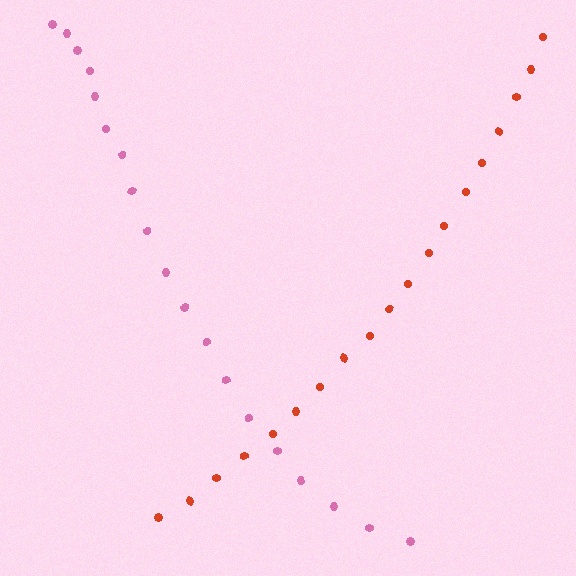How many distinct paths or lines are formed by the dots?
There are 2 distinct paths.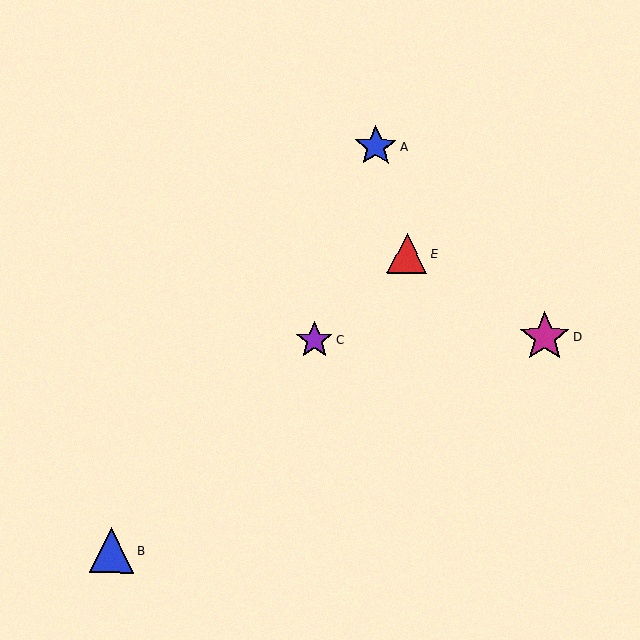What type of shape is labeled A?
Shape A is a blue star.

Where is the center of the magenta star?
The center of the magenta star is at (545, 337).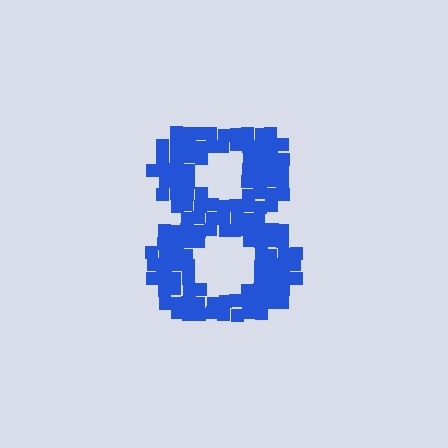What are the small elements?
The small elements are squares.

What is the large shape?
The large shape is the digit 8.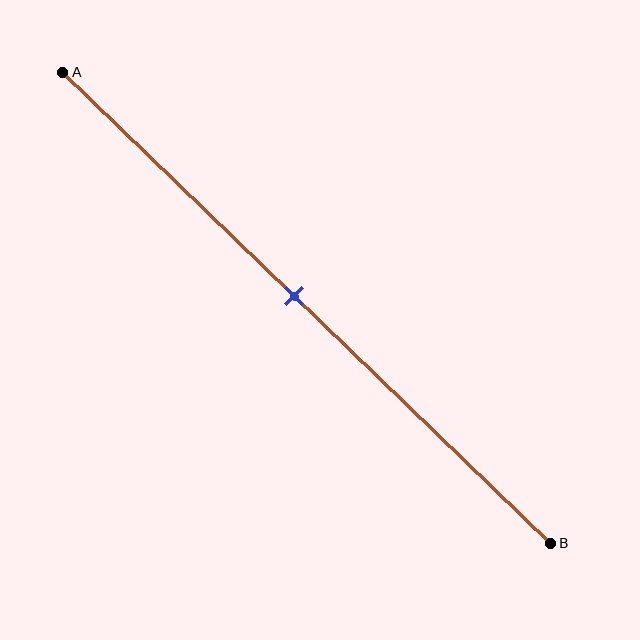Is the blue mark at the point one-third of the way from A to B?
No, the mark is at about 50% from A, not at the 33% one-third point.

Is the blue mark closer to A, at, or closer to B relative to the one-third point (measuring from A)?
The blue mark is closer to point B than the one-third point of segment AB.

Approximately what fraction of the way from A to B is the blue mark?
The blue mark is approximately 50% of the way from A to B.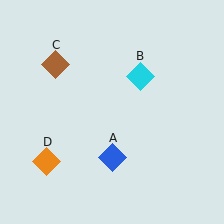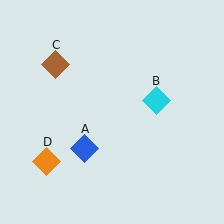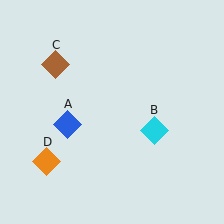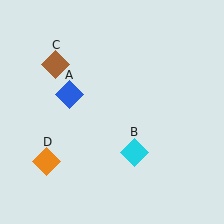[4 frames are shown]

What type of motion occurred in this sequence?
The blue diamond (object A), cyan diamond (object B) rotated clockwise around the center of the scene.